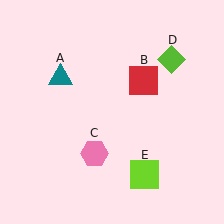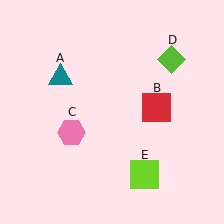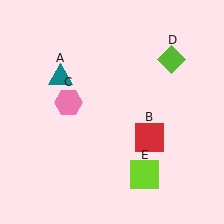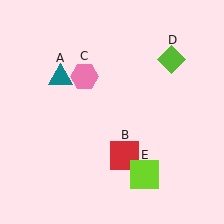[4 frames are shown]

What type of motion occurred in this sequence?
The red square (object B), pink hexagon (object C) rotated clockwise around the center of the scene.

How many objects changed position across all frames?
2 objects changed position: red square (object B), pink hexagon (object C).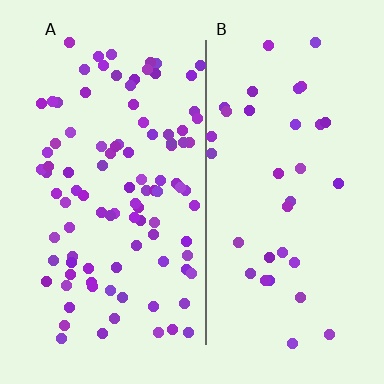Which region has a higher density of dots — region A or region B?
A (the left).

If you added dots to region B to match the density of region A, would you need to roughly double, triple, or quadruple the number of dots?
Approximately triple.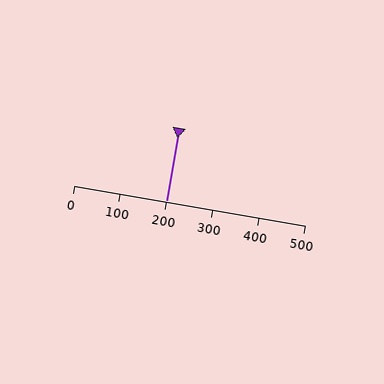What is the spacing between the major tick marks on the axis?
The major ticks are spaced 100 apart.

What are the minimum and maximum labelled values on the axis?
The axis runs from 0 to 500.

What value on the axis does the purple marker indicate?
The marker indicates approximately 200.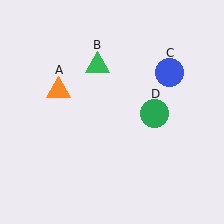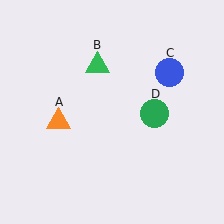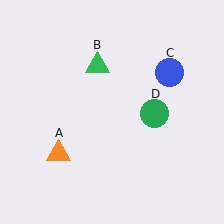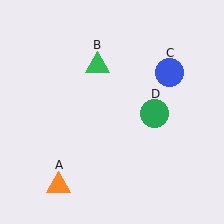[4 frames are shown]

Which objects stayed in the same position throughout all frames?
Green triangle (object B) and blue circle (object C) and green circle (object D) remained stationary.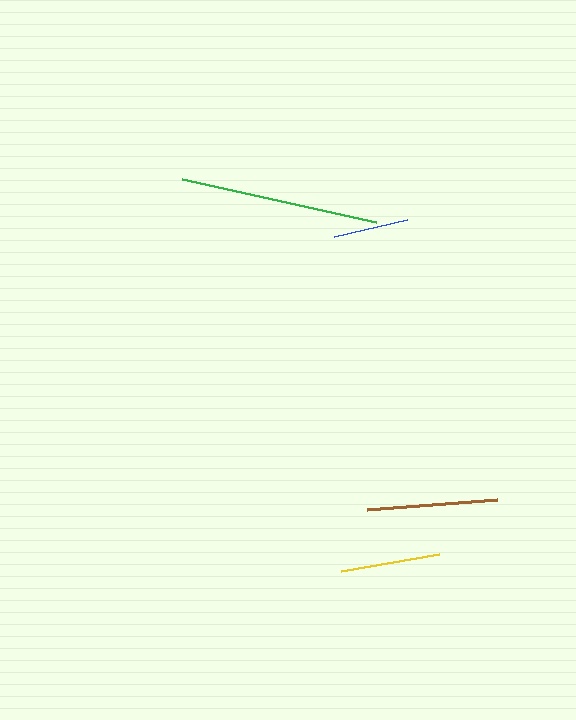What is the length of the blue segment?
The blue segment is approximately 75 pixels long.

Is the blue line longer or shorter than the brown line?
The brown line is longer than the blue line.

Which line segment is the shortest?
The blue line is the shortest at approximately 75 pixels.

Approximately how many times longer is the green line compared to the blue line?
The green line is approximately 2.7 times the length of the blue line.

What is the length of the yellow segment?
The yellow segment is approximately 99 pixels long.